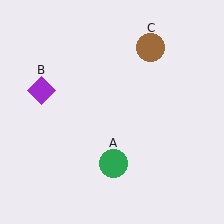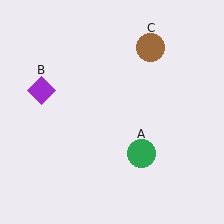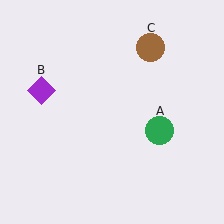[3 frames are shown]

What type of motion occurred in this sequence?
The green circle (object A) rotated counterclockwise around the center of the scene.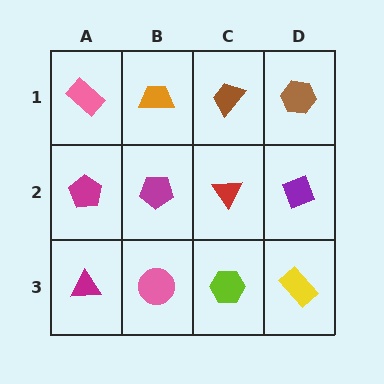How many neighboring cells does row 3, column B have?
3.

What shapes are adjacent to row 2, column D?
A brown hexagon (row 1, column D), a yellow rectangle (row 3, column D), a red triangle (row 2, column C).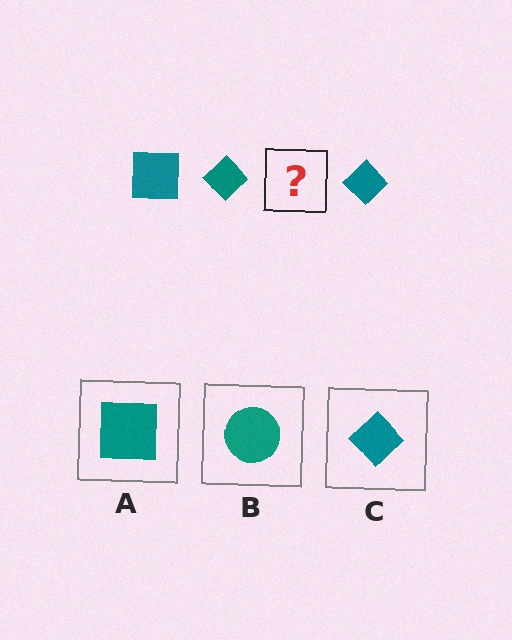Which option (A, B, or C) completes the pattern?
A.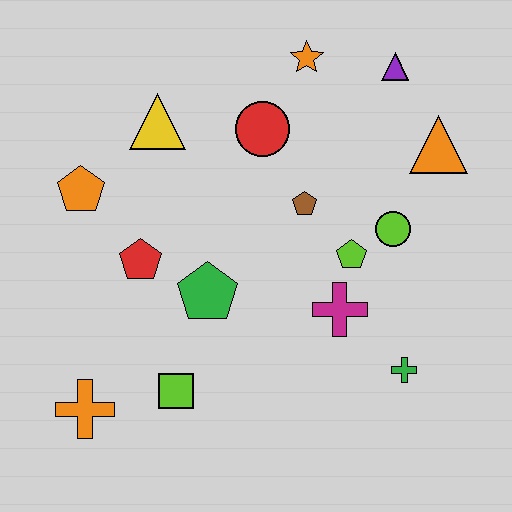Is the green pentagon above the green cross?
Yes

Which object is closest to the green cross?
The magenta cross is closest to the green cross.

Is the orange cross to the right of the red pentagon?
No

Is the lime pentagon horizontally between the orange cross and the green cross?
Yes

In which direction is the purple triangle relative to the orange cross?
The purple triangle is above the orange cross.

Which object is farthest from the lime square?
The purple triangle is farthest from the lime square.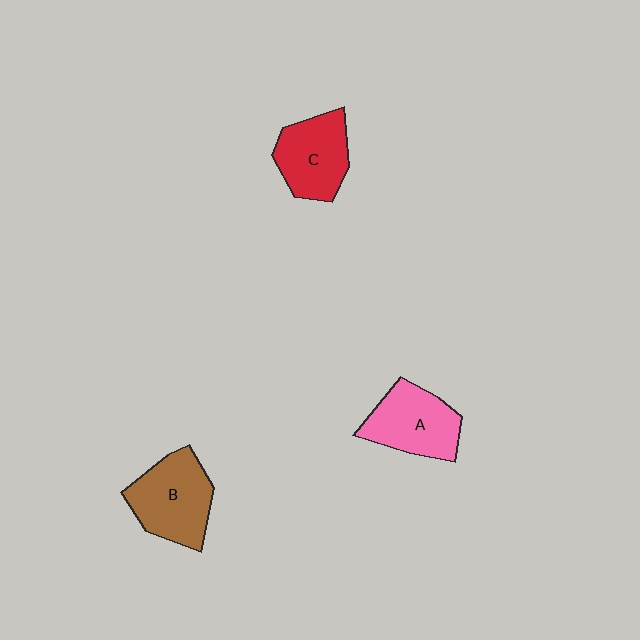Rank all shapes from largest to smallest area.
From largest to smallest: B (brown), A (pink), C (red).